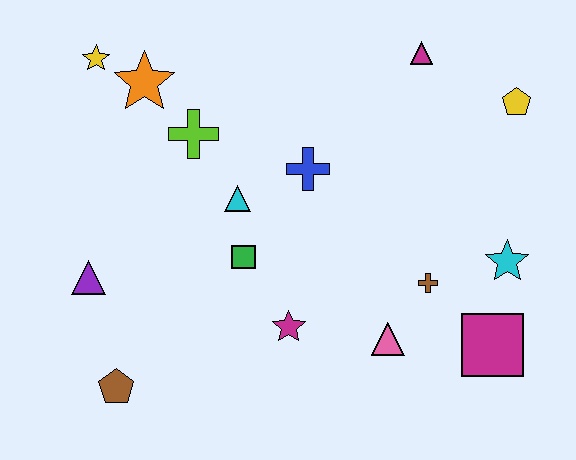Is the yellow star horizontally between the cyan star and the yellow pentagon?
No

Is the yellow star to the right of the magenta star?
No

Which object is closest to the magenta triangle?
The yellow pentagon is closest to the magenta triangle.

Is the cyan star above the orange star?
No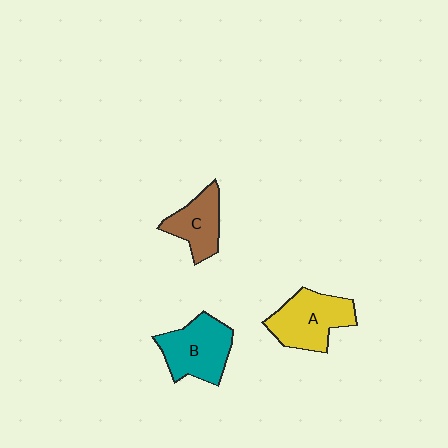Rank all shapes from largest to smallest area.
From largest to smallest: A (yellow), B (teal), C (brown).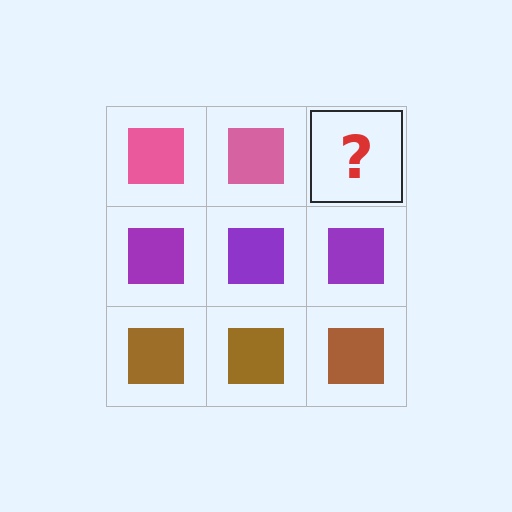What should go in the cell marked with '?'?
The missing cell should contain a pink square.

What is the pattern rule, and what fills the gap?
The rule is that each row has a consistent color. The gap should be filled with a pink square.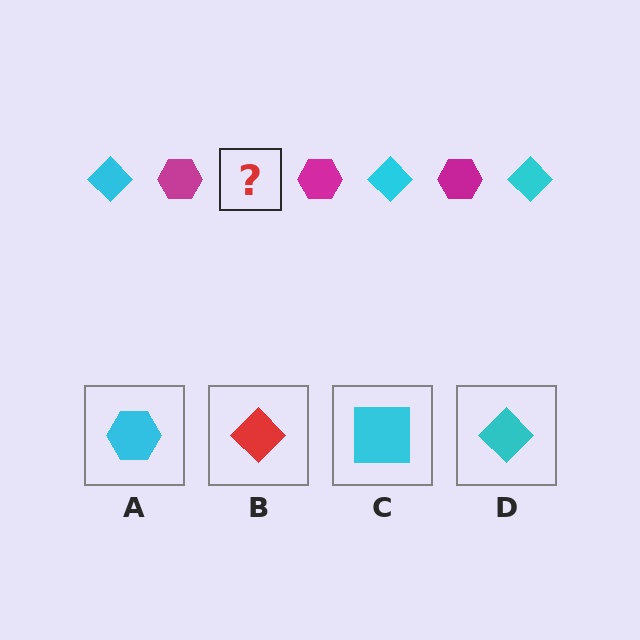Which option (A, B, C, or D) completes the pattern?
D.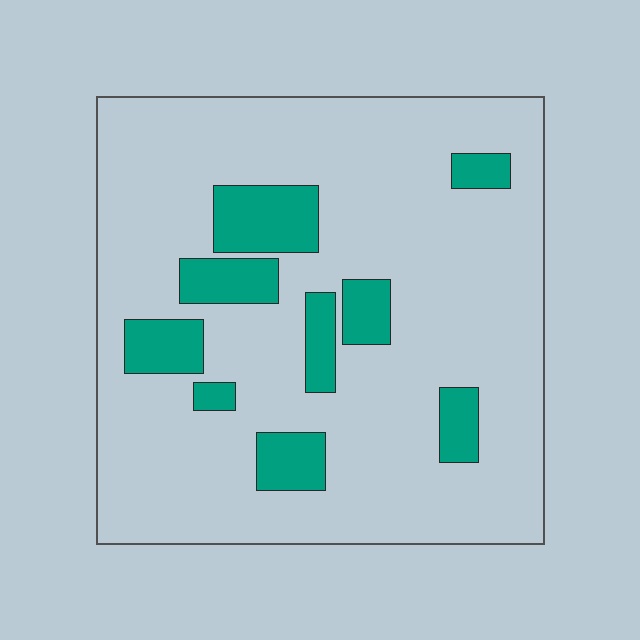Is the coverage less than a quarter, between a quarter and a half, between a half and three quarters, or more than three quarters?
Less than a quarter.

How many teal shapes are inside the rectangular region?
9.